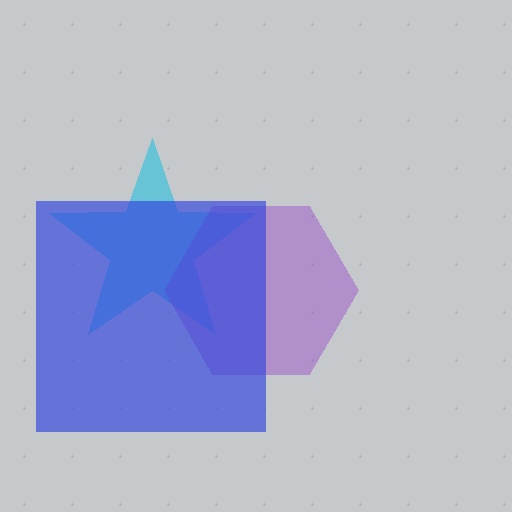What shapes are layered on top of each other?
The layered shapes are: a cyan star, a purple hexagon, a blue square.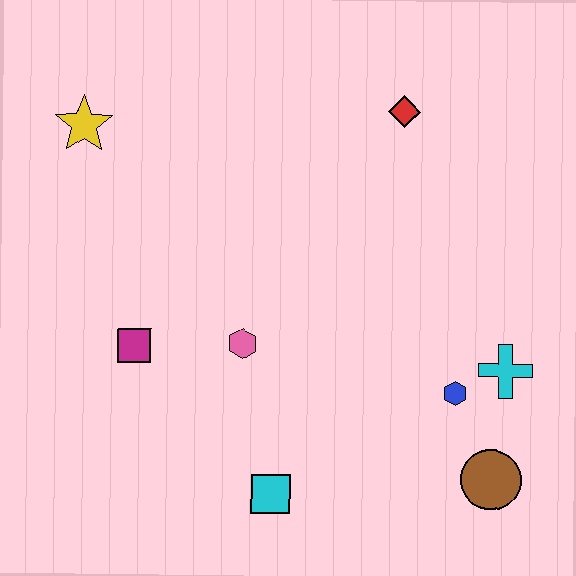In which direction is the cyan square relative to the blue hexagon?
The cyan square is to the left of the blue hexagon.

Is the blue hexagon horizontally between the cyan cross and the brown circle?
No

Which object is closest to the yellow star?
The magenta square is closest to the yellow star.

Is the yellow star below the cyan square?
No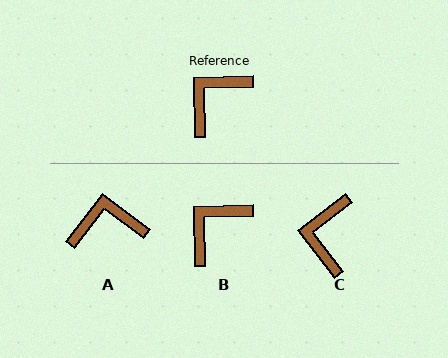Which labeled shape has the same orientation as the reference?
B.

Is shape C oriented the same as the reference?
No, it is off by about 36 degrees.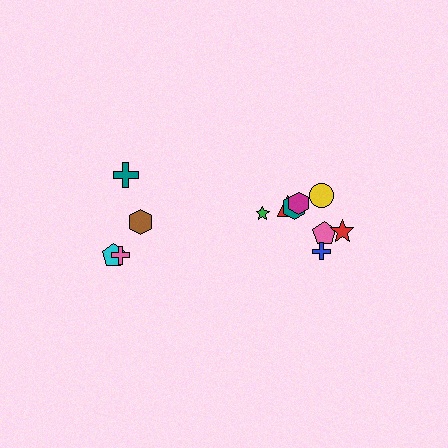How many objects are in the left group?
There are 4 objects.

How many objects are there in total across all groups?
There are 12 objects.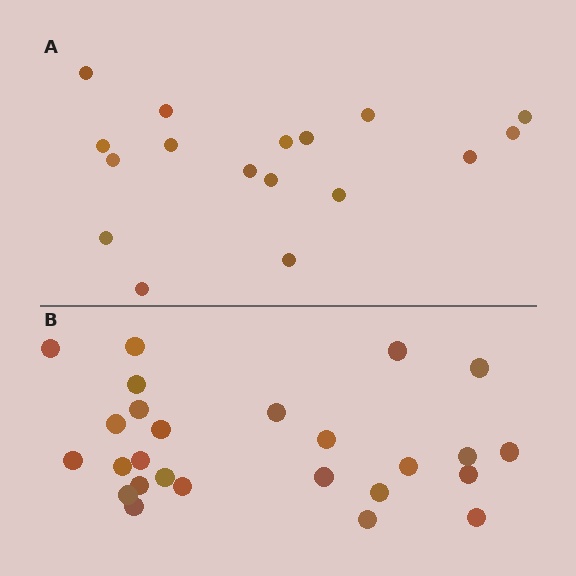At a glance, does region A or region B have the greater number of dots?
Region B (the bottom region) has more dots.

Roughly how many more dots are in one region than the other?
Region B has roughly 8 or so more dots than region A.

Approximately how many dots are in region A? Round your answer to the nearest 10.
About 20 dots. (The exact count is 17, which rounds to 20.)